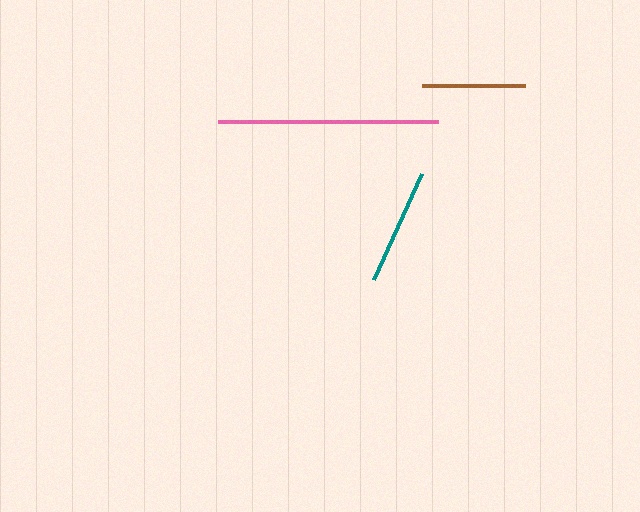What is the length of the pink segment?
The pink segment is approximately 220 pixels long.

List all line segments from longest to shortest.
From longest to shortest: pink, teal, brown.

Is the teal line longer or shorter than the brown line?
The teal line is longer than the brown line.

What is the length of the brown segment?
The brown segment is approximately 103 pixels long.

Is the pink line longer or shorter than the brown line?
The pink line is longer than the brown line.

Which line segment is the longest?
The pink line is the longest at approximately 220 pixels.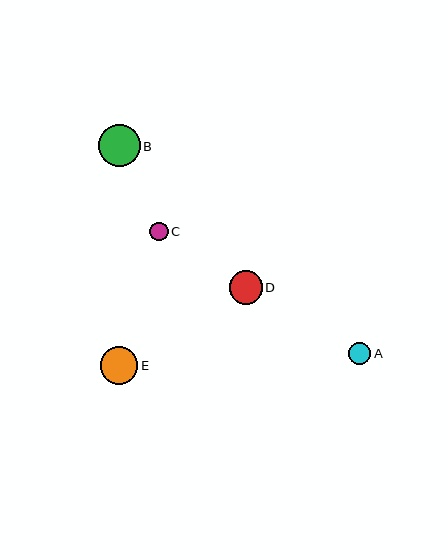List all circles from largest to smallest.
From largest to smallest: B, E, D, A, C.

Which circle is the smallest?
Circle C is the smallest with a size of approximately 19 pixels.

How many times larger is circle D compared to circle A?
Circle D is approximately 1.5 times the size of circle A.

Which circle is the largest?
Circle B is the largest with a size of approximately 42 pixels.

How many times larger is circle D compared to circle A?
Circle D is approximately 1.5 times the size of circle A.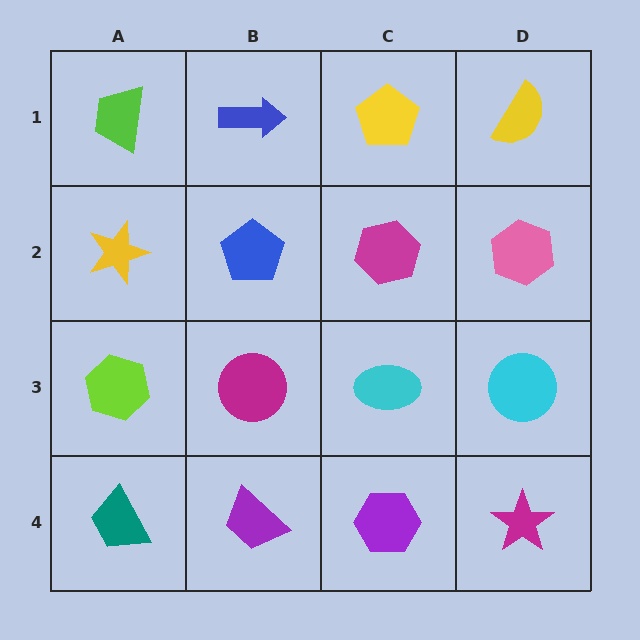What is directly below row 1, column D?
A pink hexagon.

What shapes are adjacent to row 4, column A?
A lime hexagon (row 3, column A), a purple trapezoid (row 4, column B).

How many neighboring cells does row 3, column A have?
3.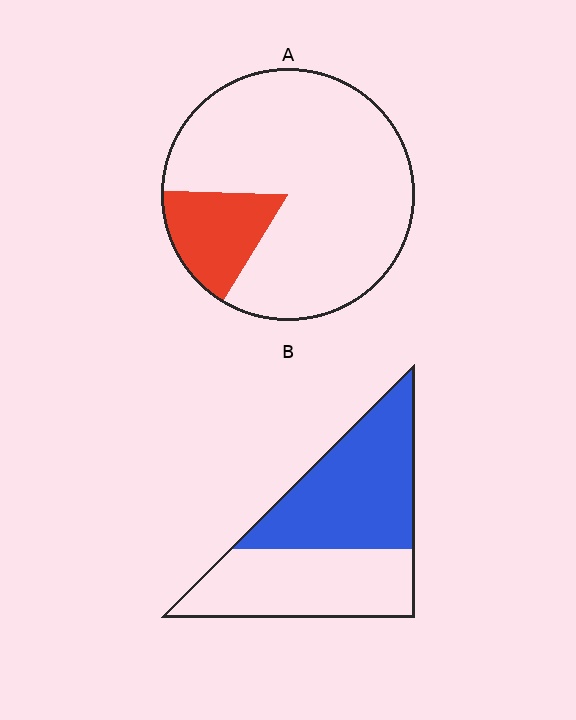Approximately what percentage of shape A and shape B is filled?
A is approximately 15% and B is approximately 55%.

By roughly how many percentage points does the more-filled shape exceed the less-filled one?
By roughly 35 percentage points (B over A).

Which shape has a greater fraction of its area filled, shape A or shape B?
Shape B.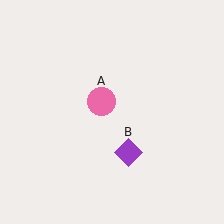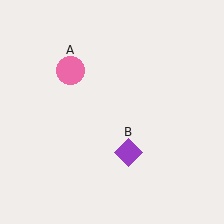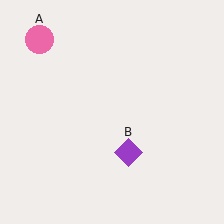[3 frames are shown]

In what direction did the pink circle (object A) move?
The pink circle (object A) moved up and to the left.